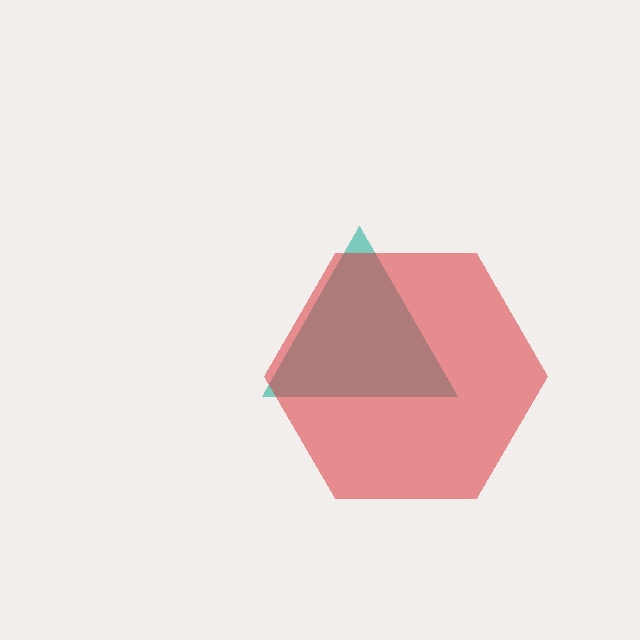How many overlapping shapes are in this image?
There are 2 overlapping shapes in the image.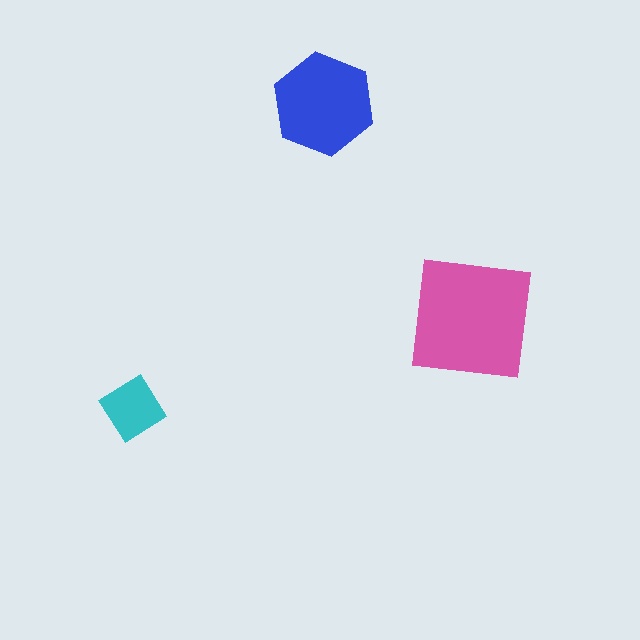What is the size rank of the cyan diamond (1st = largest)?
3rd.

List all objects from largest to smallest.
The pink square, the blue hexagon, the cyan diamond.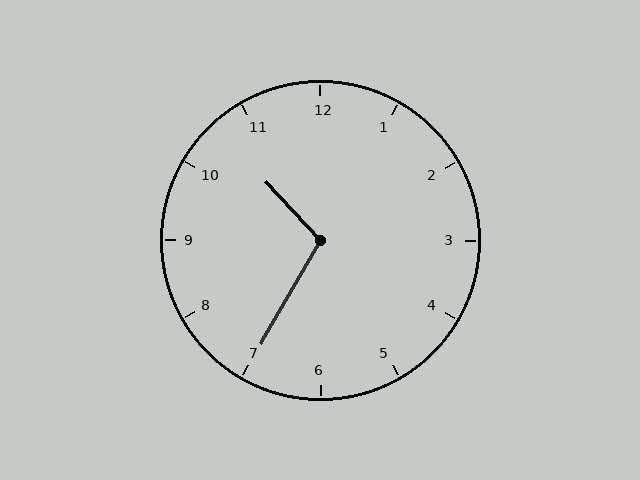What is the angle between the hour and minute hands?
Approximately 108 degrees.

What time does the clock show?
10:35.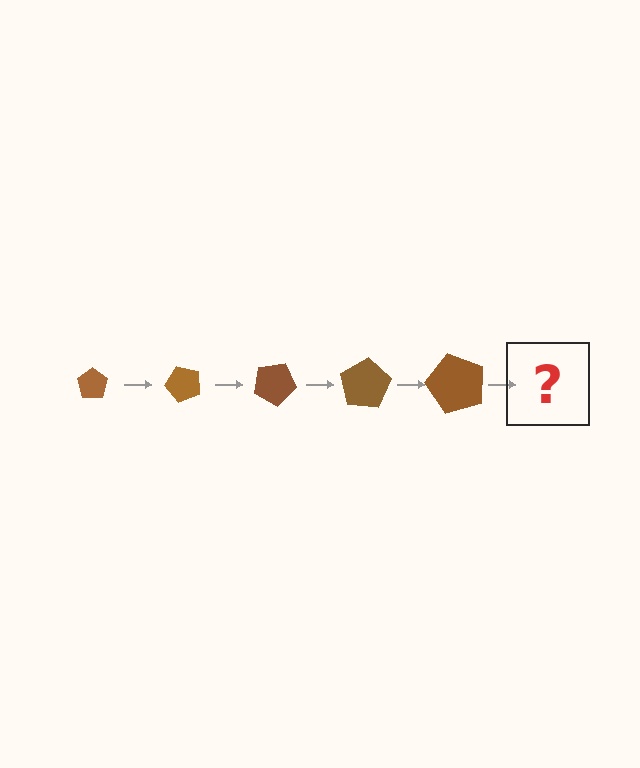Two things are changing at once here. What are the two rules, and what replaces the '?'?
The two rules are that the pentagon grows larger each step and it rotates 50 degrees each step. The '?' should be a pentagon, larger than the previous one and rotated 250 degrees from the start.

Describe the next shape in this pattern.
It should be a pentagon, larger than the previous one and rotated 250 degrees from the start.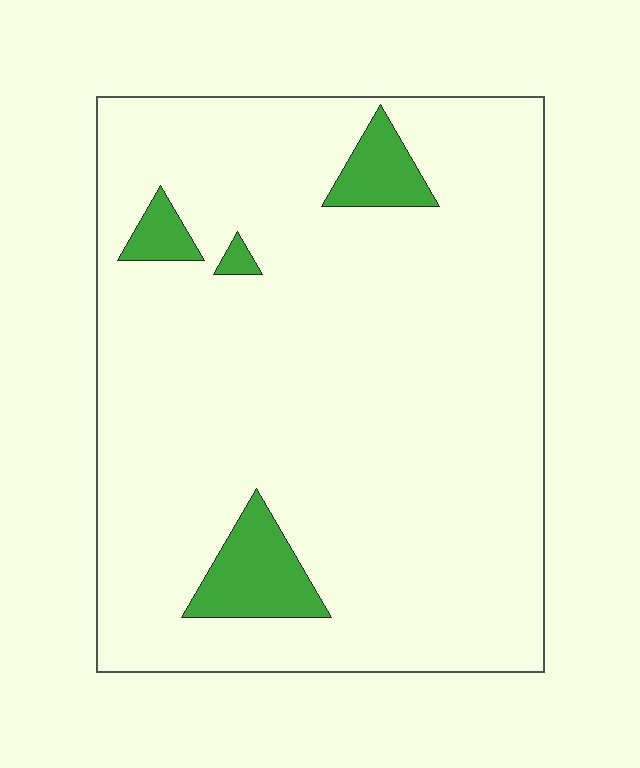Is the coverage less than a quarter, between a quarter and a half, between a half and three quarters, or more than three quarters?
Less than a quarter.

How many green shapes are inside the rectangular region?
4.